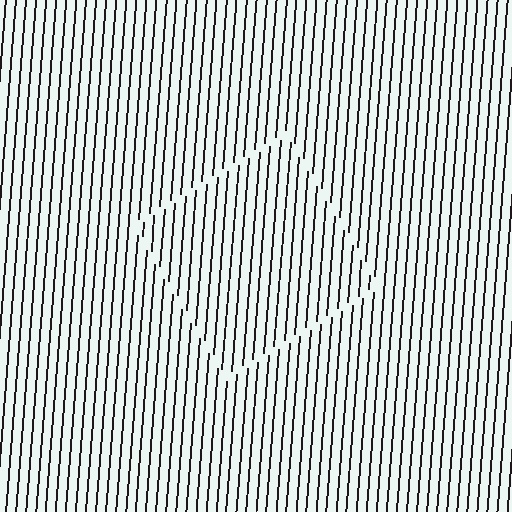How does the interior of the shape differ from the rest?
The interior of the shape contains the same grating, shifted by half a period — the contour is defined by the phase discontinuity where line-ends from the inner and outer gratings abut.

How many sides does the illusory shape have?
4 sides — the line-ends trace a square.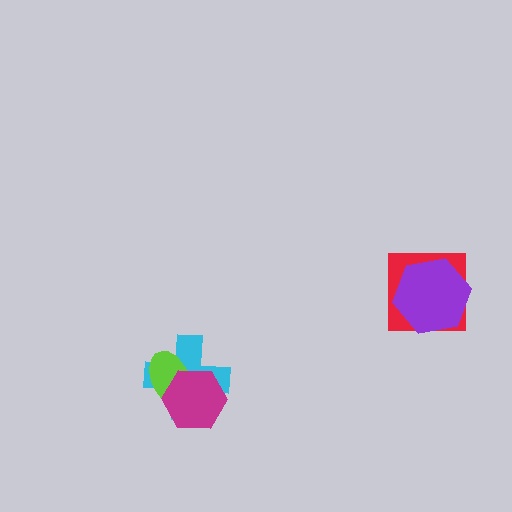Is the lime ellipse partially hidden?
Yes, it is partially covered by another shape.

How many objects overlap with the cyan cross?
2 objects overlap with the cyan cross.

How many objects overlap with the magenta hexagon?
2 objects overlap with the magenta hexagon.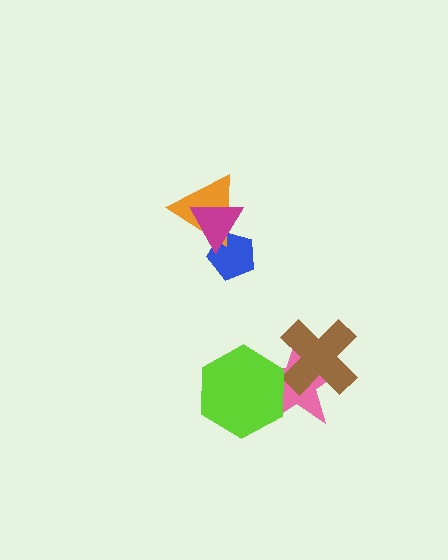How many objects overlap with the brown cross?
1 object overlaps with the brown cross.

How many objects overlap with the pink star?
2 objects overlap with the pink star.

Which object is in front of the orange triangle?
The magenta triangle is in front of the orange triangle.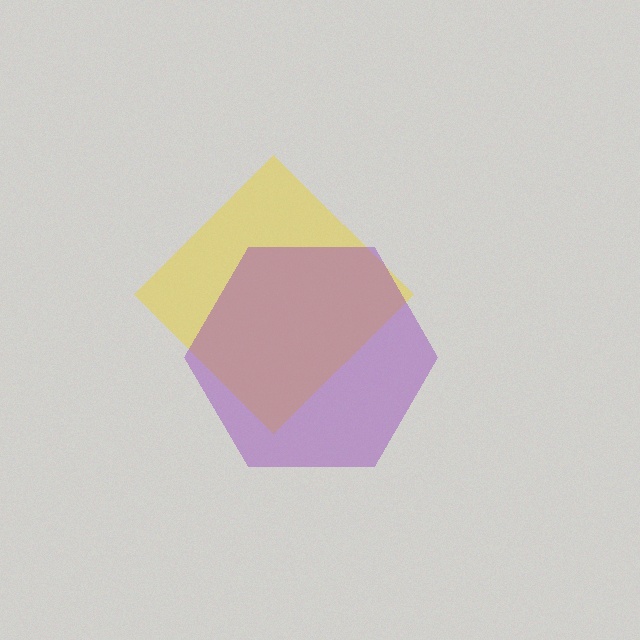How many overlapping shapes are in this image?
There are 2 overlapping shapes in the image.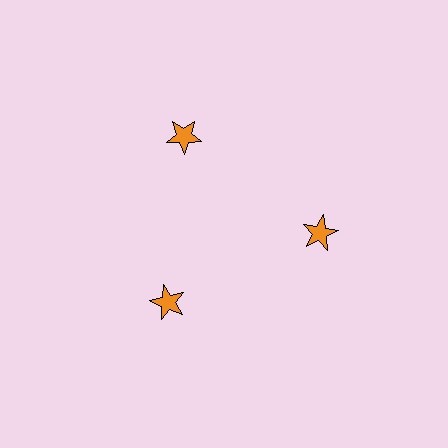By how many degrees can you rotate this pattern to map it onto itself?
The pattern maps onto itself every 120 degrees of rotation.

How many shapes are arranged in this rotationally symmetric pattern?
There are 3 shapes, arranged in 3 groups of 1.